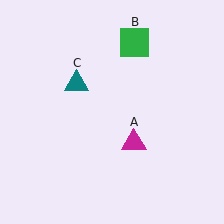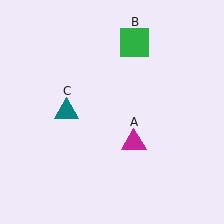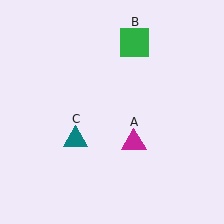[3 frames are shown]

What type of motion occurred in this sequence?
The teal triangle (object C) rotated counterclockwise around the center of the scene.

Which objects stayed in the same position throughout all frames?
Magenta triangle (object A) and green square (object B) remained stationary.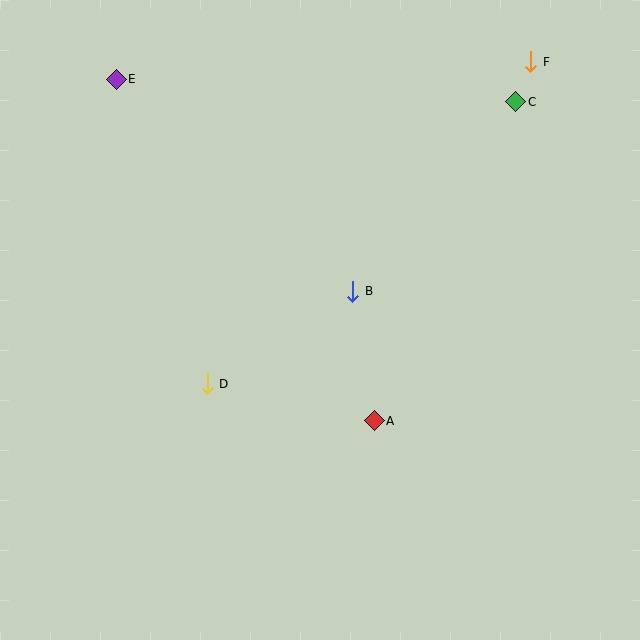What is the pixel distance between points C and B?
The distance between C and B is 250 pixels.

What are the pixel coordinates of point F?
Point F is at (531, 62).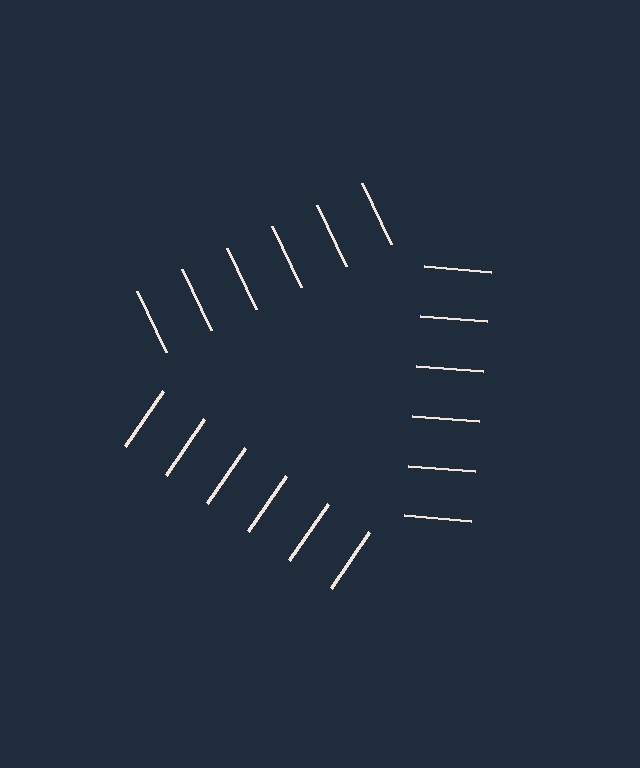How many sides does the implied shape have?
3 sides — the line-ends trace a triangle.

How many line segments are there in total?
18 — 6 along each of the 3 edges.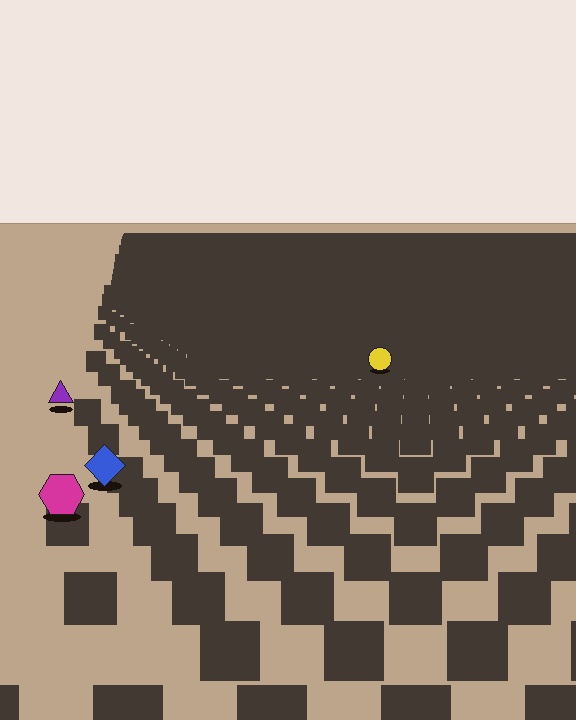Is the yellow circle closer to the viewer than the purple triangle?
No. The purple triangle is closer — you can tell from the texture gradient: the ground texture is coarser near it.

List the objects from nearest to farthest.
From nearest to farthest: the magenta hexagon, the blue diamond, the purple triangle, the yellow circle.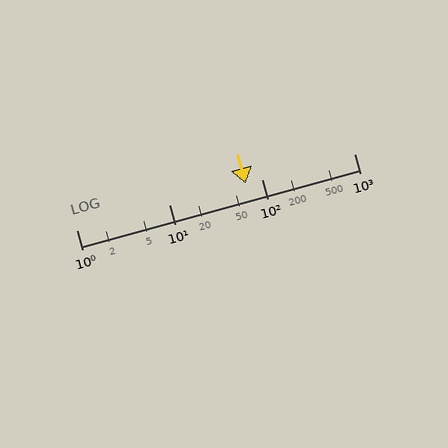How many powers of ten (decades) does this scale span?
The scale spans 3 decades, from 1 to 1000.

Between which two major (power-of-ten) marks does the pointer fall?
The pointer is between 10 and 100.